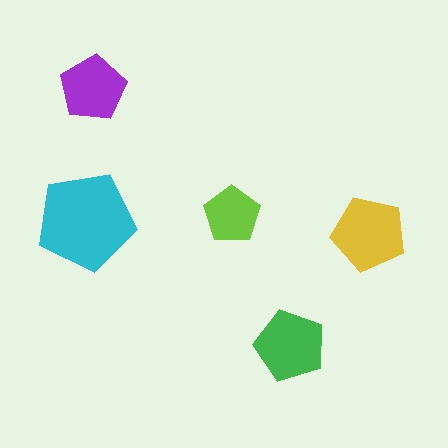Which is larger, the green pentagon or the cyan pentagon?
The cyan one.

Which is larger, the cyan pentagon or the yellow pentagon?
The cyan one.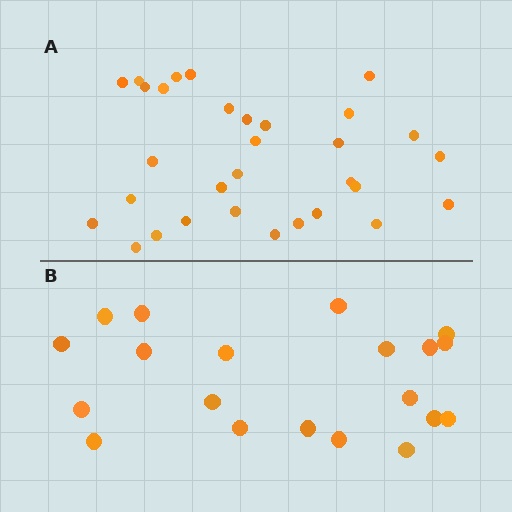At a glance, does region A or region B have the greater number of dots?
Region A (the top region) has more dots.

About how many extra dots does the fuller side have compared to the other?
Region A has roughly 12 or so more dots than region B.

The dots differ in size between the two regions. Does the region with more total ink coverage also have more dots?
No. Region B has more total ink coverage because its dots are larger, but region A actually contains more individual dots. Total area can be misleading — the number of items is what matters here.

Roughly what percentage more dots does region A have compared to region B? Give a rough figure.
About 55% more.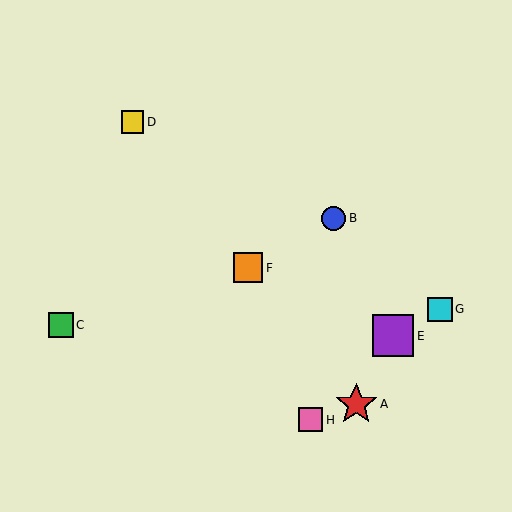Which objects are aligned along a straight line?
Objects A, D, F are aligned along a straight line.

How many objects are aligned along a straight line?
3 objects (A, D, F) are aligned along a straight line.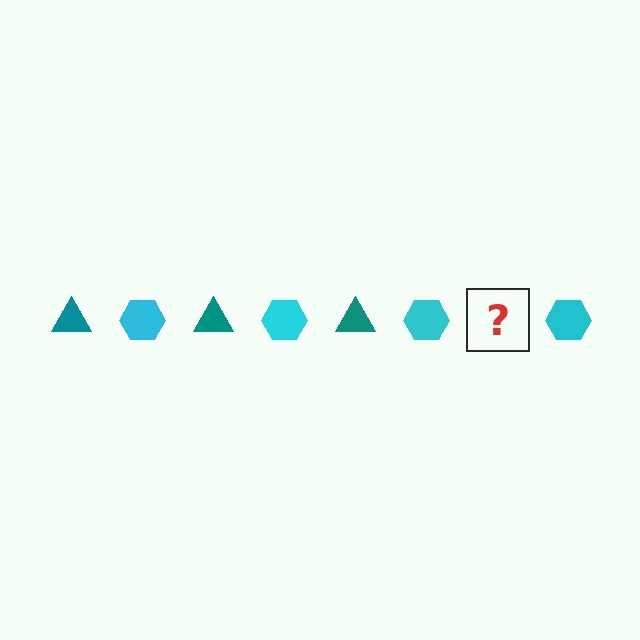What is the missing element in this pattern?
The missing element is a teal triangle.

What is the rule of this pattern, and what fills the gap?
The rule is that the pattern alternates between teal triangle and cyan hexagon. The gap should be filled with a teal triangle.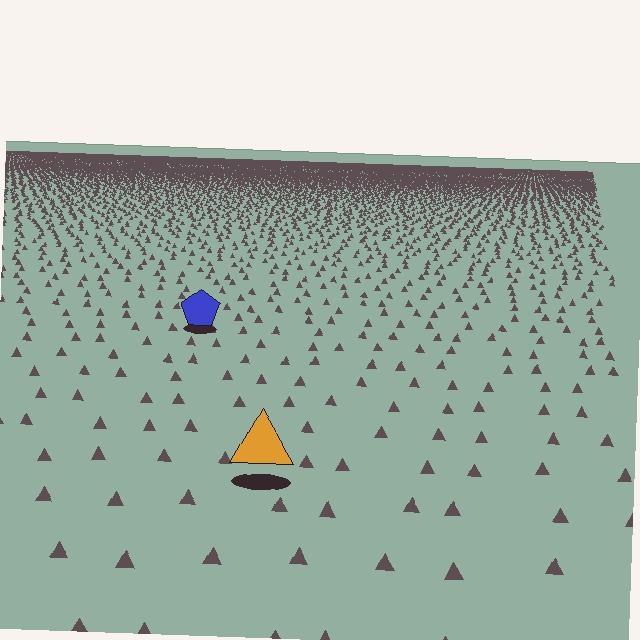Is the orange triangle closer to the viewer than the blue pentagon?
Yes. The orange triangle is closer — you can tell from the texture gradient: the ground texture is coarser near it.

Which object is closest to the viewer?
The orange triangle is closest. The texture marks near it are larger and more spread out.